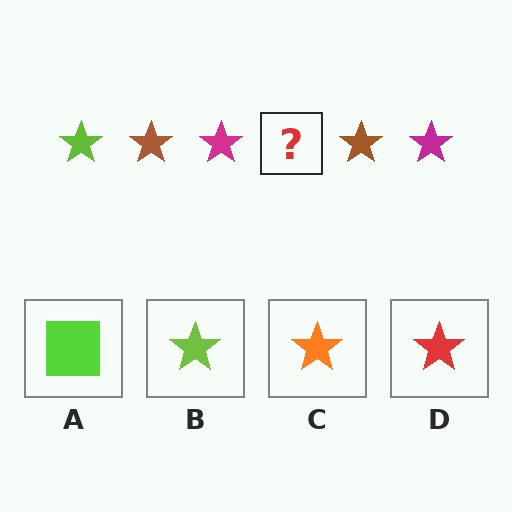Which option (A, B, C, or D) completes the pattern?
B.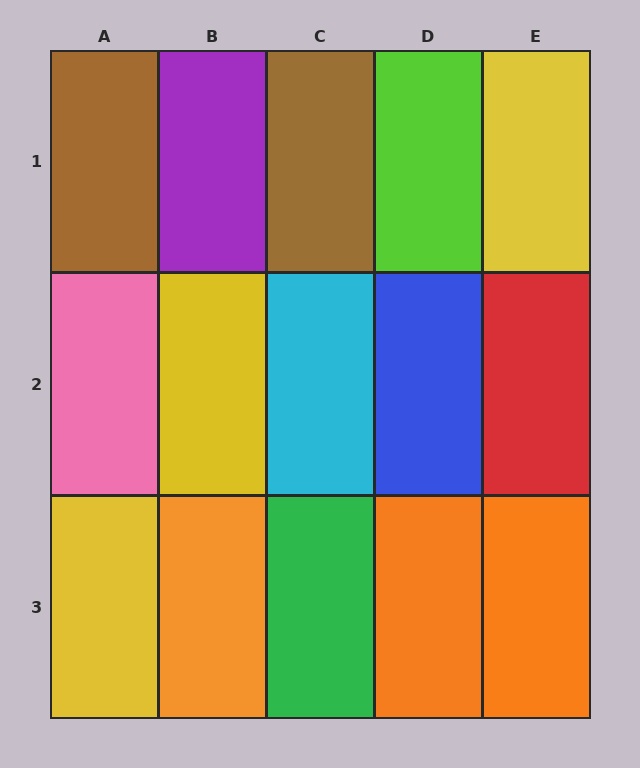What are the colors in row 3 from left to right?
Yellow, orange, green, orange, orange.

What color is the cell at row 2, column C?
Cyan.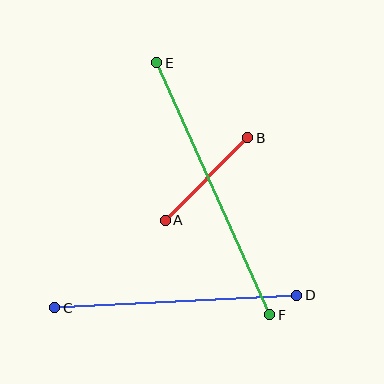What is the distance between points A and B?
The distance is approximately 117 pixels.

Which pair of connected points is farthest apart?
Points E and F are farthest apart.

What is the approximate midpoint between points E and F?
The midpoint is at approximately (213, 189) pixels.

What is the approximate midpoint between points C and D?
The midpoint is at approximately (176, 301) pixels.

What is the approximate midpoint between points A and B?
The midpoint is at approximately (206, 179) pixels.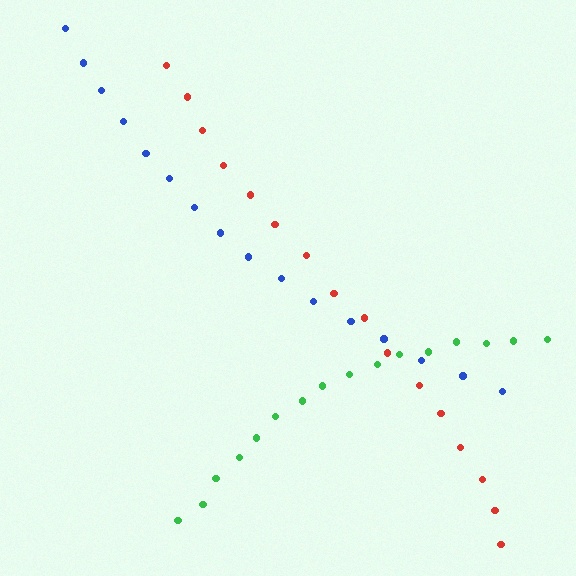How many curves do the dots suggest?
There are 3 distinct paths.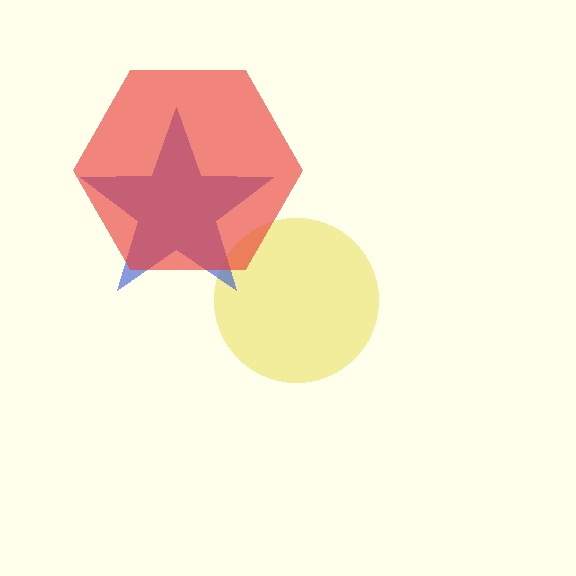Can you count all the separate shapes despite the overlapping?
Yes, there are 3 separate shapes.